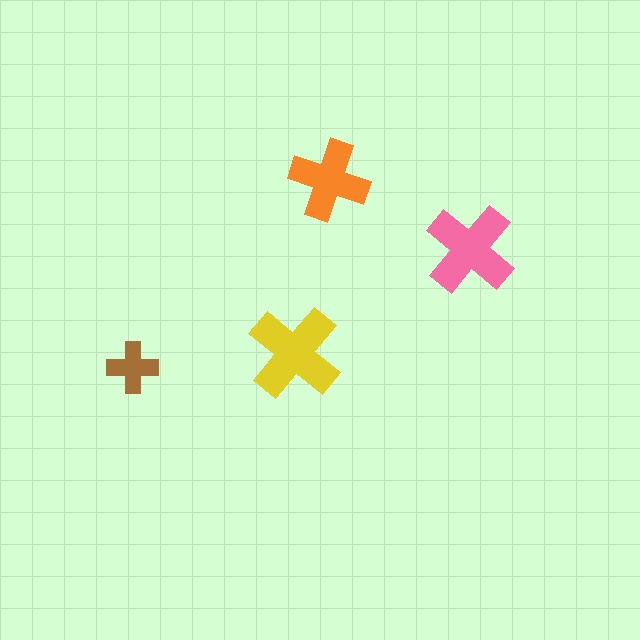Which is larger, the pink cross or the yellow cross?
The yellow one.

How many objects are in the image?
There are 4 objects in the image.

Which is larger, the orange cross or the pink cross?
The pink one.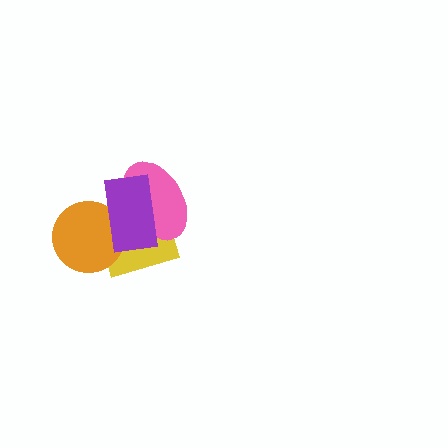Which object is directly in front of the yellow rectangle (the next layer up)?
The pink ellipse is directly in front of the yellow rectangle.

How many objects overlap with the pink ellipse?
2 objects overlap with the pink ellipse.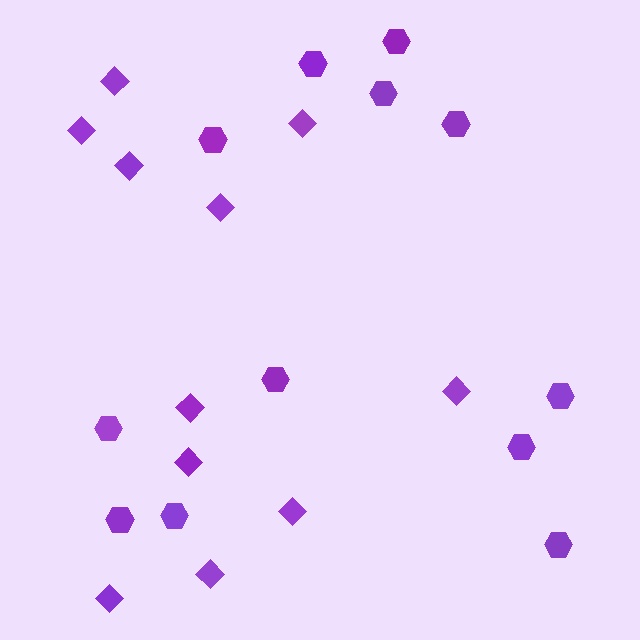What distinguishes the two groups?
There are 2 groups: one group of hexagons (12) and one group of diamonds (11).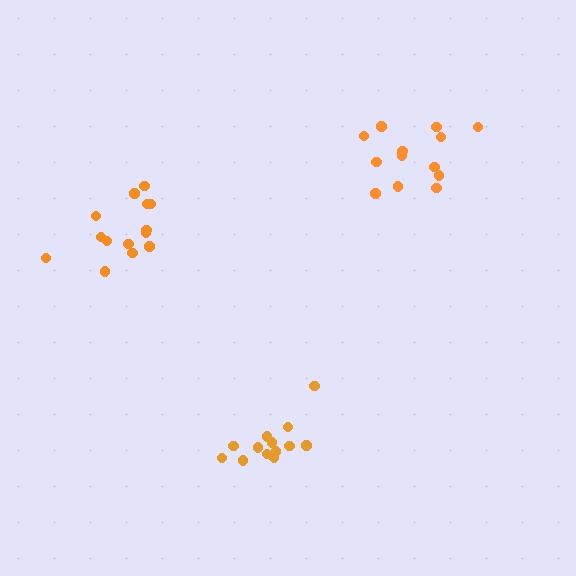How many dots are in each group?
Group 1: 14 dots, Group 2: 13 dots, Group 3: 14 dots (41 total).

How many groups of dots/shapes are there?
There are 3 groups.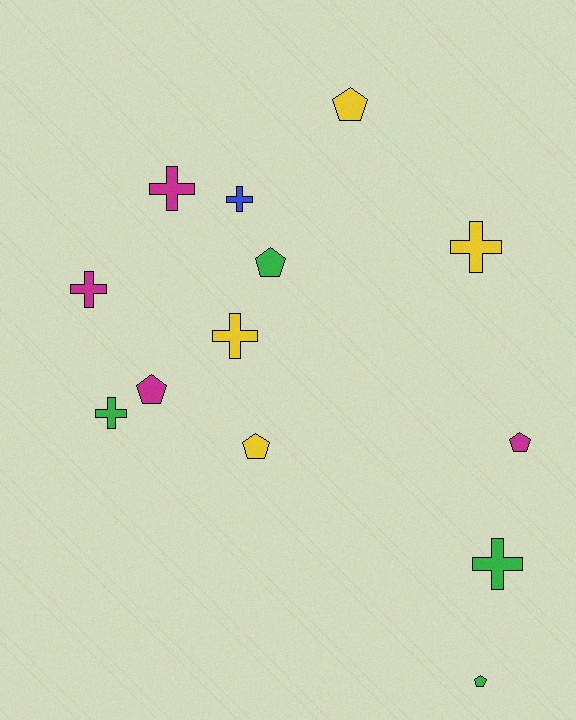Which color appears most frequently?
Yellow, with 4 objects.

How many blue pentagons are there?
There are no blue pentagons.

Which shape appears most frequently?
Cross, with 7 objects.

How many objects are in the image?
There are 13 objects.